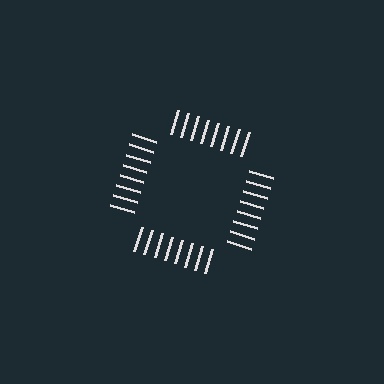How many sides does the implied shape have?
4 sides — the line-ends trace a square.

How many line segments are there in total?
32 — 8 along each of the 4 edges.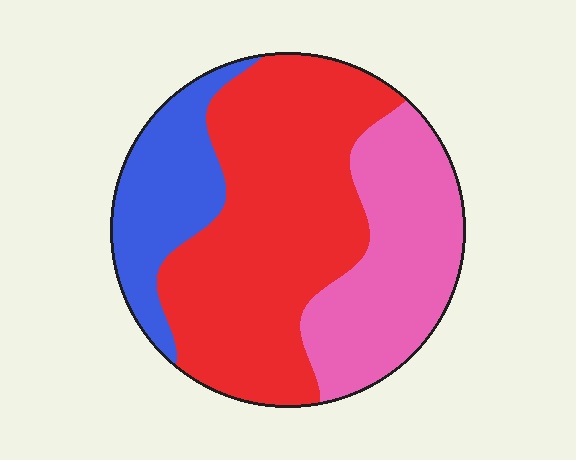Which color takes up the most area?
Red, at roughly 50%.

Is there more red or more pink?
Red.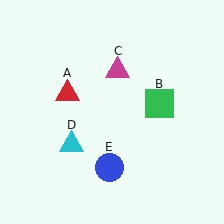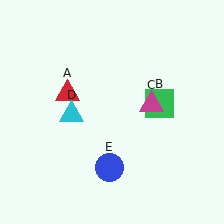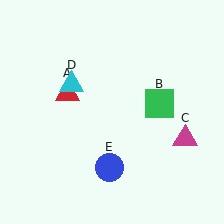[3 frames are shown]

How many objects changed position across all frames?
2 objects changed position: magenta triangle (object C), cyan triangle (object D).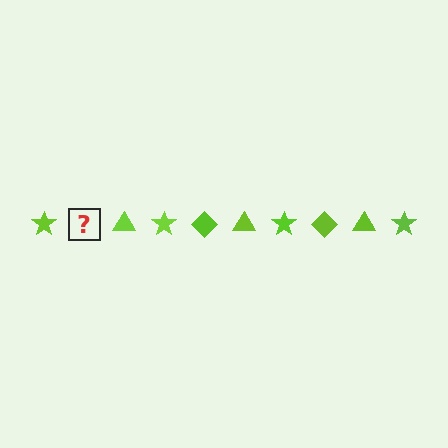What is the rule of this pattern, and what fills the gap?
The rule is that the pattern cycles through star, diamond, triangle shapes in lime. The gap should be filled with a lime diamond.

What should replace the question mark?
The question mark should be replaced with a lime diamond.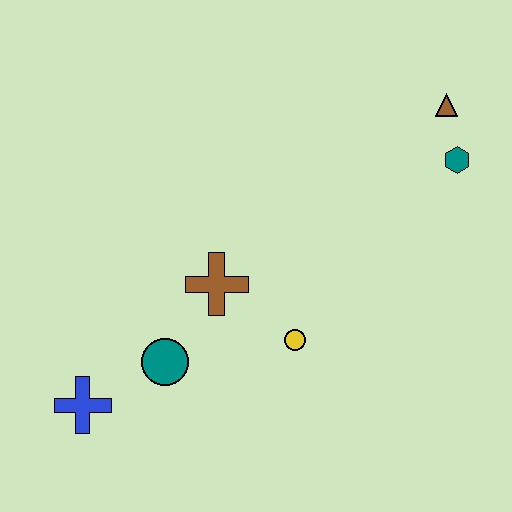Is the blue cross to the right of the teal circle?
No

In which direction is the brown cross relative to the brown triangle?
The brown cross is to the left of the brown triangle.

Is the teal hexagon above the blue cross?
Yes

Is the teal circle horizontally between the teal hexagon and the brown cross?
No